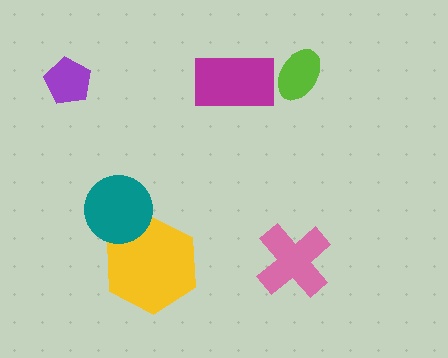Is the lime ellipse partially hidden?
No, no other shape covers it.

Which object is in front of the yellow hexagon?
The teal circle is in front of the yellow hexagon.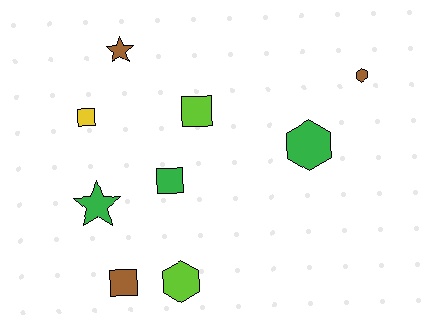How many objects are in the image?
There are 9 objects.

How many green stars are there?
There is 1 green star.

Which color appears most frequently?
Green, with 3 objects.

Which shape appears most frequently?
Square, with 4 objects.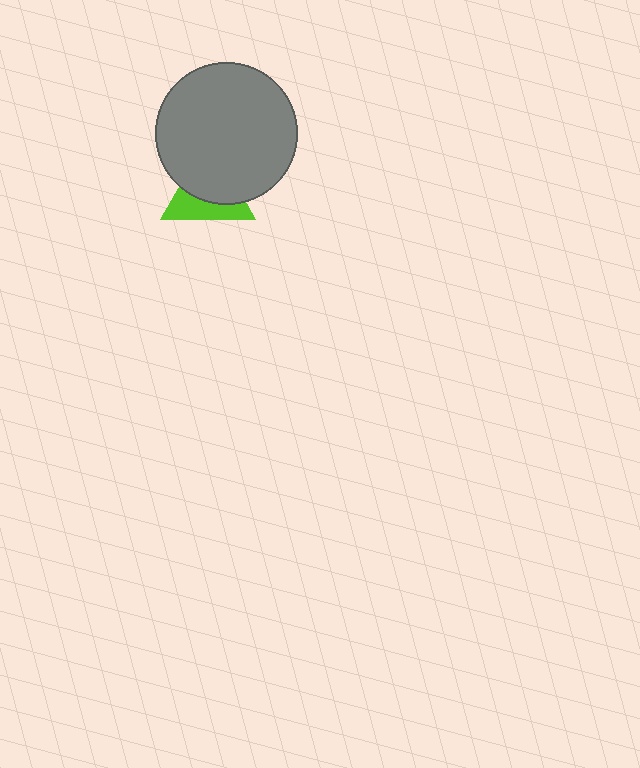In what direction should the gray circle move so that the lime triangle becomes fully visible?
The gray circle should move up. That is the shortest direction to clear the overlap and leave the lime triangle fully visible.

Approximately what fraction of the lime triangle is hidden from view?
Roughly 59% of the lime triangle is hidden behind the gray circle.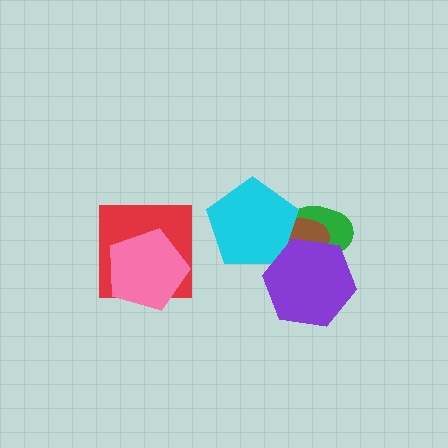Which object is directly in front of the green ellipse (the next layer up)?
The brown ellipse is directly in front of the green ellipse.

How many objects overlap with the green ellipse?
3 objects overlap with the green ellipse.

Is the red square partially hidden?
Yes, it is partially covered by another shape.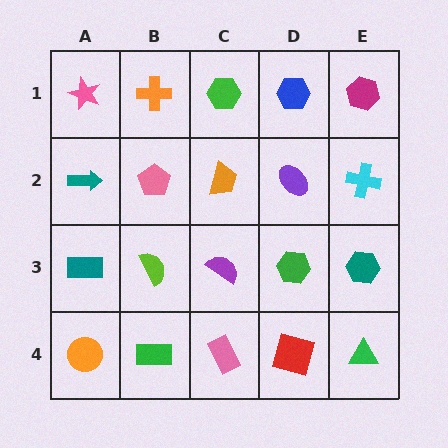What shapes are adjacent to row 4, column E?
A teal hexagon (row 3, column E), a red square (row 4, column D).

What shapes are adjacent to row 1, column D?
A purple ellipse (row 2, column D), a green hexagon (row 1, column C), a magenta hexagon (row 1, column E).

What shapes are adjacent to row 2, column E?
A magenta hexagon (row 1, column E), a teal hexagon (row 3, column E), a purple ellipse (row 2, column D).